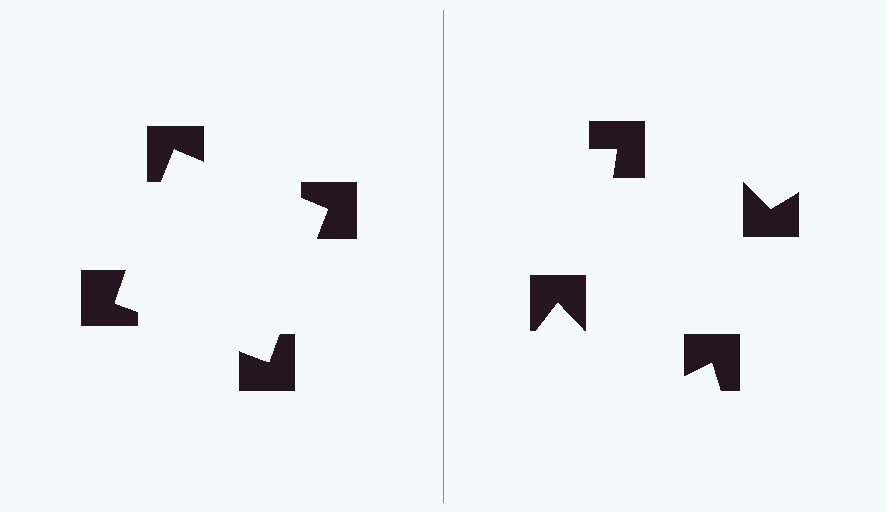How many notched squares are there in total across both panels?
8 — 4 on each side.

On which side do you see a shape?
An illusory square appears on the left side. On the right side the wedge cuts are rotated, so no coherent shape forms.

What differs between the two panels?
The notched squares are positioned identically on both sides; only the wedge orientations differ. On the left they align to a square; on the right they are misaligned.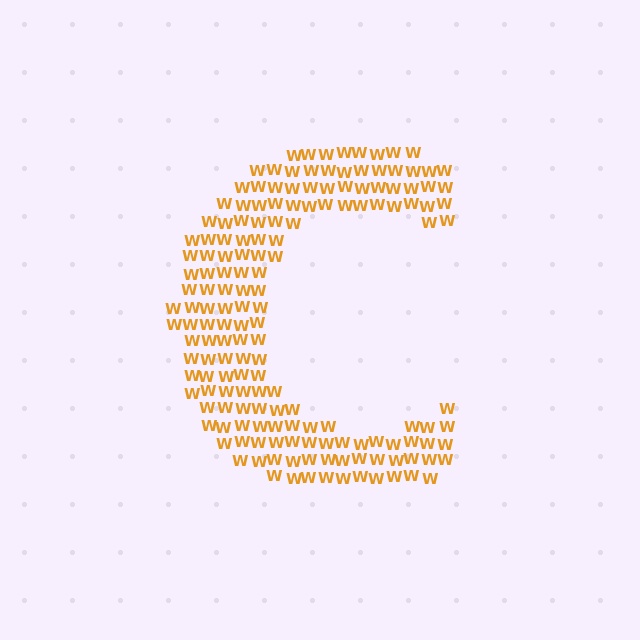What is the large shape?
The large shape is the letter C.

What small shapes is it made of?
It is made of small letter W's.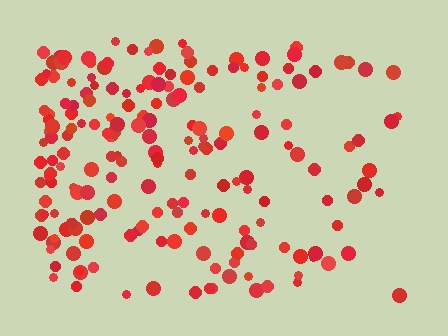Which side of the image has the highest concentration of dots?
The left.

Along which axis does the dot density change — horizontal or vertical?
Horizontal.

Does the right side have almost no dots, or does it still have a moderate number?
Still a moderate number, just noticeably fewer than the left.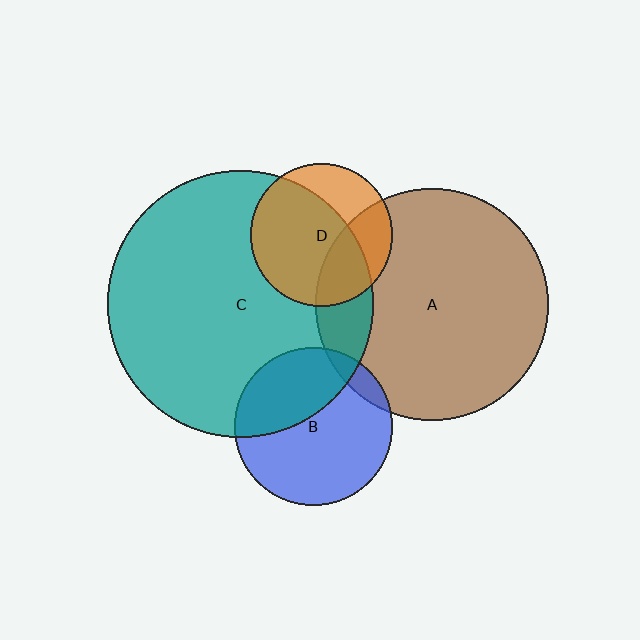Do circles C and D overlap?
Yes.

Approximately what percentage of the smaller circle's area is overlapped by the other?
Approximately 70%.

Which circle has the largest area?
Circle C (teal).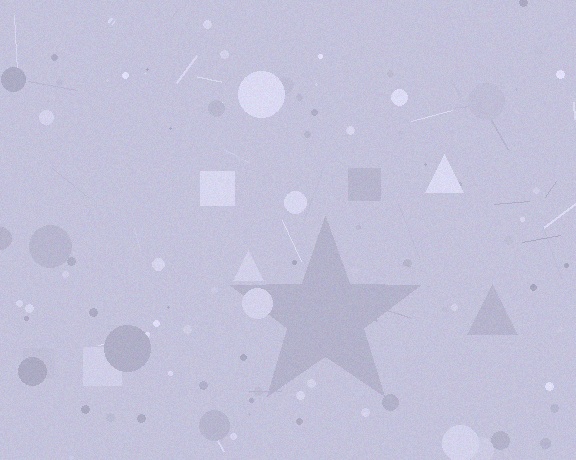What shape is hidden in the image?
A star is hidden in the image.